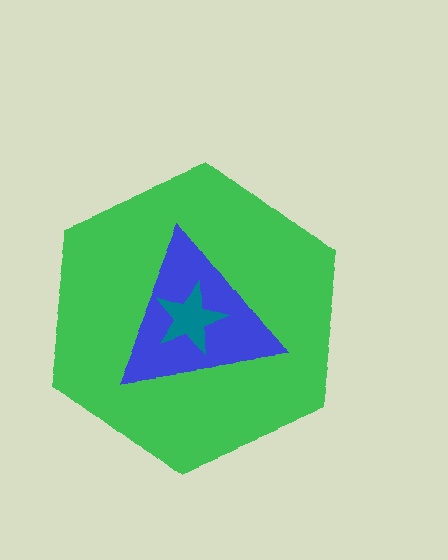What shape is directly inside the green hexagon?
The blue triangle.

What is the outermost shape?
The green hexagon.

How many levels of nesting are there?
3.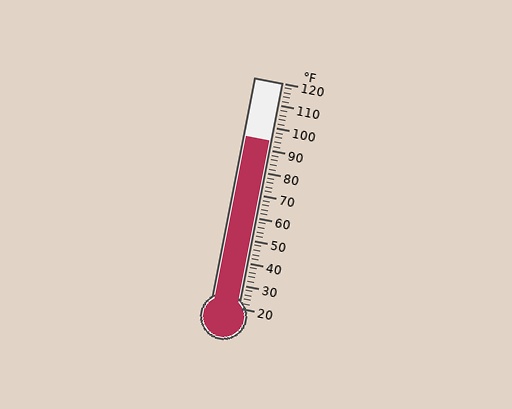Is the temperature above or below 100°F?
The temperature is below 100°F.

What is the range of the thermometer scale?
The thermometer scale ranges from 20°F to 120°F.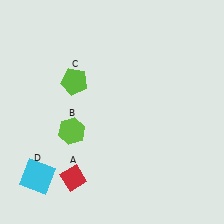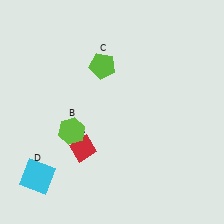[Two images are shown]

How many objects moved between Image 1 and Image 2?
2 objects moved between the two images.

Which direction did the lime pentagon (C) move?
The lime pentagon (C) moved right.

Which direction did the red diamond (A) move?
The red diamond (A) moved up.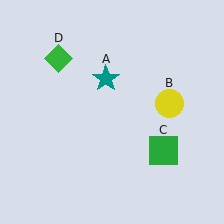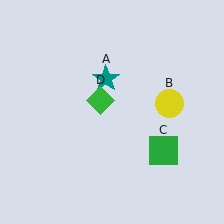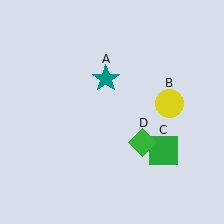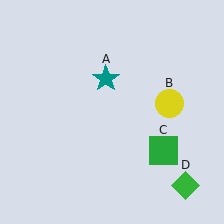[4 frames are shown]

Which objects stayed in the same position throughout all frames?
Teal star (object A) and yellow circle (object B) and green square (object C) remained stationary.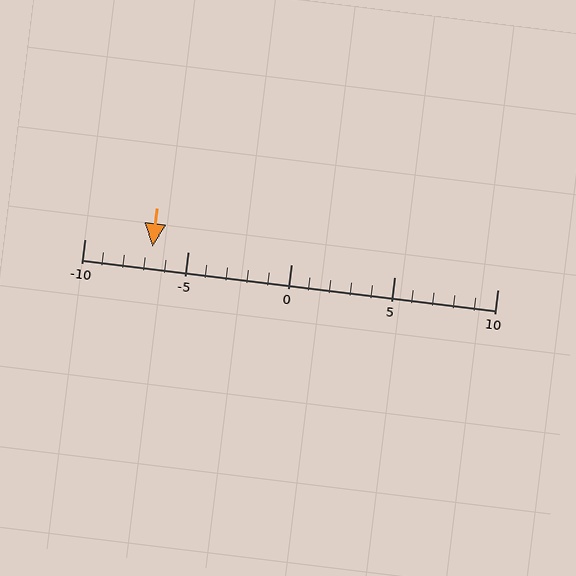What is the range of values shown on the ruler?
The ruler shows values from -10 to 10.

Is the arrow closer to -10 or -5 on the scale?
The arrow is closer to -5.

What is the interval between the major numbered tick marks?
The major tick marks are spaced 5 units apart.